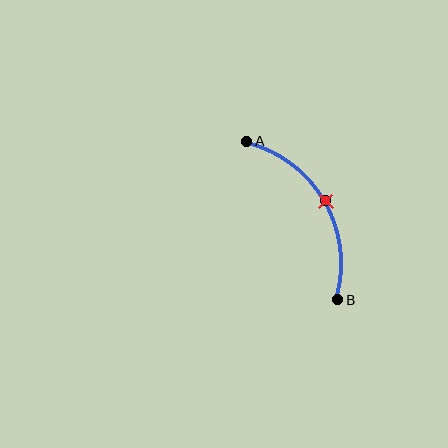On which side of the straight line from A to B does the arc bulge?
The arc bulges to the right of the straight line connecting A and B.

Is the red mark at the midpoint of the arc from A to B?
Yes. The red mark lies on the arc at equal arc-length from both A and B — it is the arc midpoint.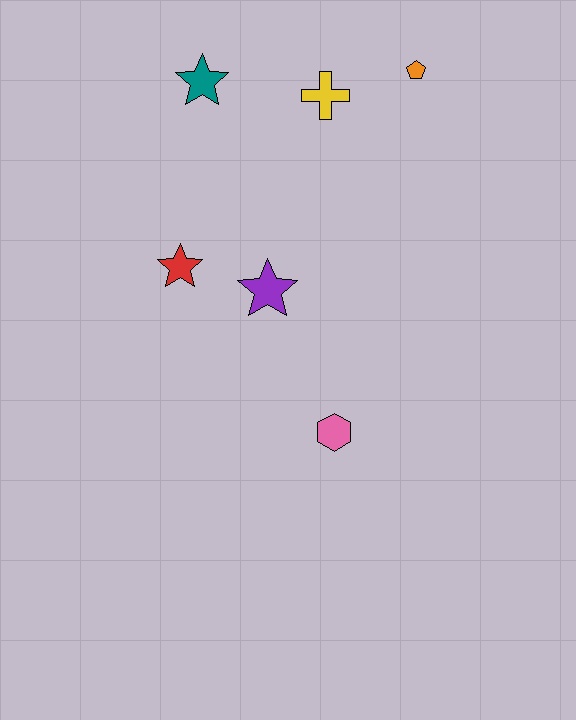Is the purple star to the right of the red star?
Yes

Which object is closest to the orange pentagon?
The yellow cross is closest to the orange pentagon.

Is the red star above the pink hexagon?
Yes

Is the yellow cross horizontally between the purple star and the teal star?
No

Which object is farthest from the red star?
The orange pentagon is farthest from the red star.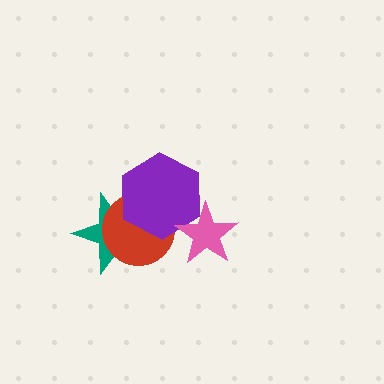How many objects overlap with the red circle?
2 objects overlap with the red circle.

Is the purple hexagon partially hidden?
Yes, it is partially covered by another shape.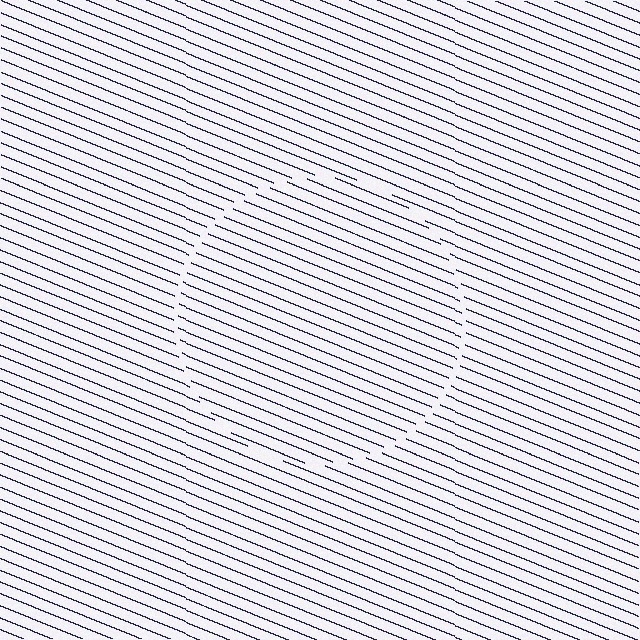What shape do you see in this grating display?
An illusory circle. The interior of the shape contains the same grating, shifted by half a period — the contour is defined by the phase discontinuity where line-ends from the inner and outer gratings abut.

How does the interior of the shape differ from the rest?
The interior of the shape contains the same grating, shifted by half a period — the contour is defined by the phase discontinuity where line-ends from the inner and outer gratings abut.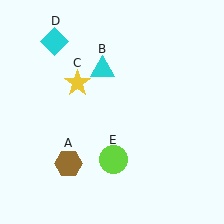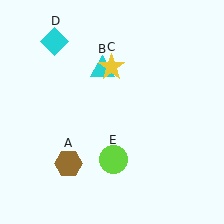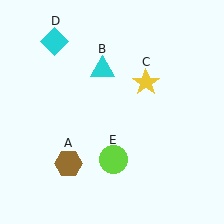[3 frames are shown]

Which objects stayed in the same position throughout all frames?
Brown hexagon (object A) and cyan triangle (object B) and cyan diamond (object D) and lime circle (object E) remained stationary.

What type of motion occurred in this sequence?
The yellow star (object C) rotated clockwise around the center of the scene.